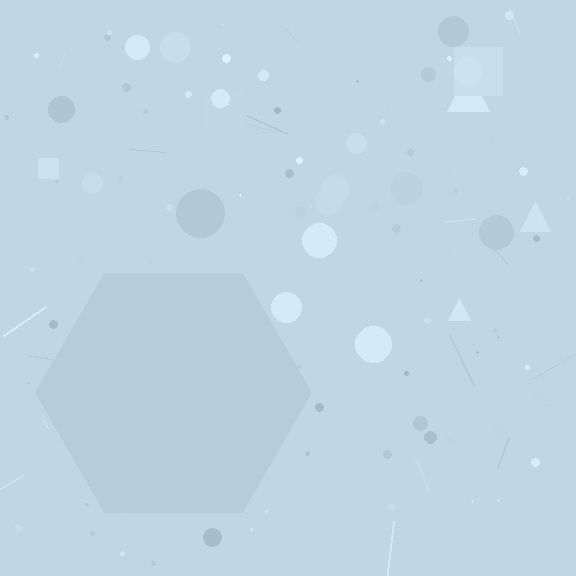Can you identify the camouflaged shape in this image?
The camouflaged shape is a hexagon.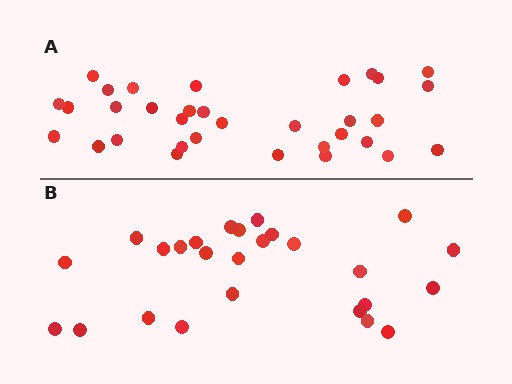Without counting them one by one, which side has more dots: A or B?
Region A (the top region) has more dots.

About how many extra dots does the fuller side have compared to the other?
Region A has roughly 8 or so more dots than region B.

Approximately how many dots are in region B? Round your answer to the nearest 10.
About 30 dots. (The exact count is 26, which rounds to 30.)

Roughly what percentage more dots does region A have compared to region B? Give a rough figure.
About 25% more.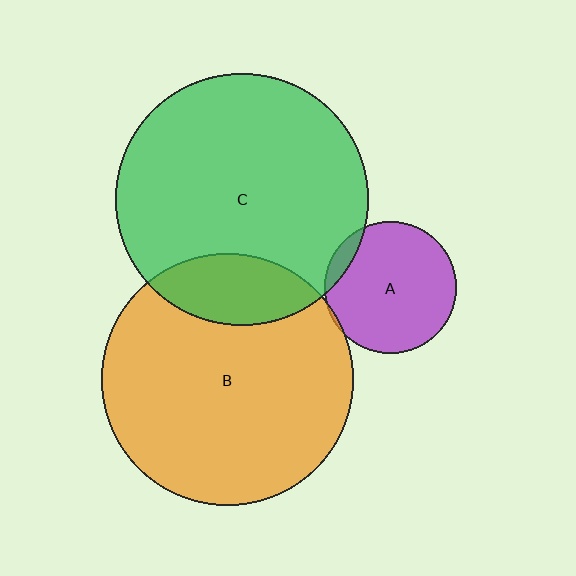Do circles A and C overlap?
Yes.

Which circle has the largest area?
Circle C (green).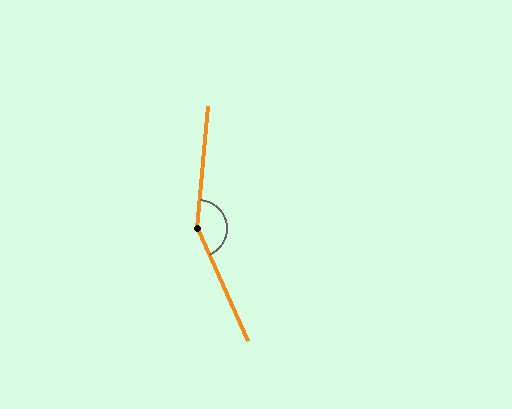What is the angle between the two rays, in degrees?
Approximately 151 degrees.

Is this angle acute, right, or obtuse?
It is obtuse.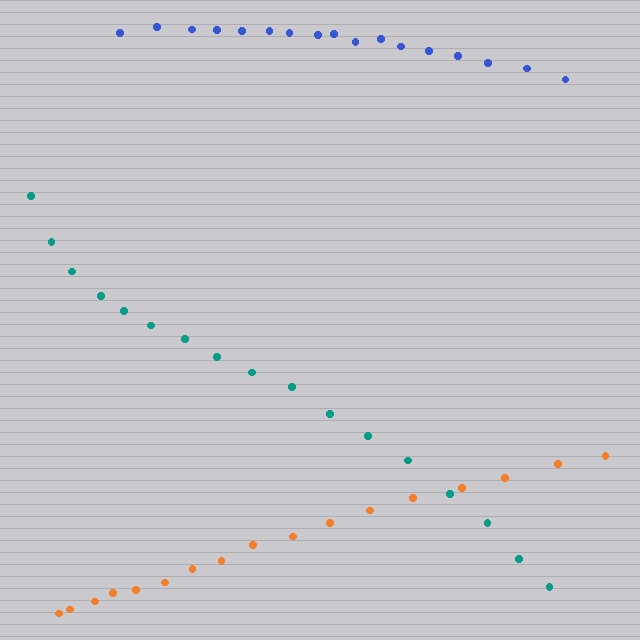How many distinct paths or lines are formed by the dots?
There are 3 distinct paths.